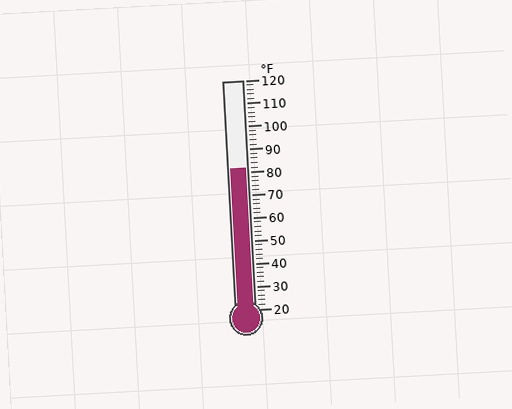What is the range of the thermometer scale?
The thermometer scale ranges from 20°F to 120°F.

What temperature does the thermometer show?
The thermometer shows approximately 82°F.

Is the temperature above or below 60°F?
The temperature is above 60°F.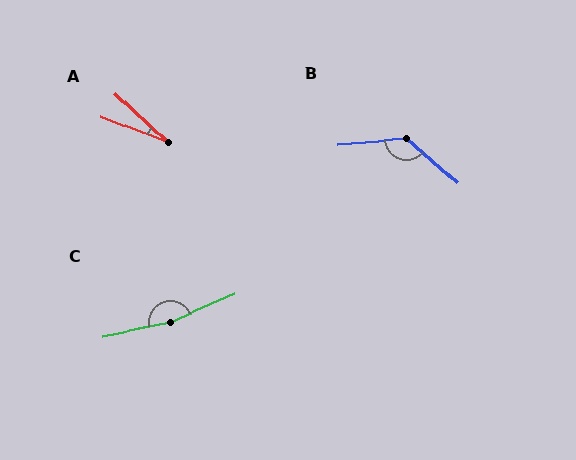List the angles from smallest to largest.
A (21°), B (134°), C (167°).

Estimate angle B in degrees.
Approximately 134 degrees.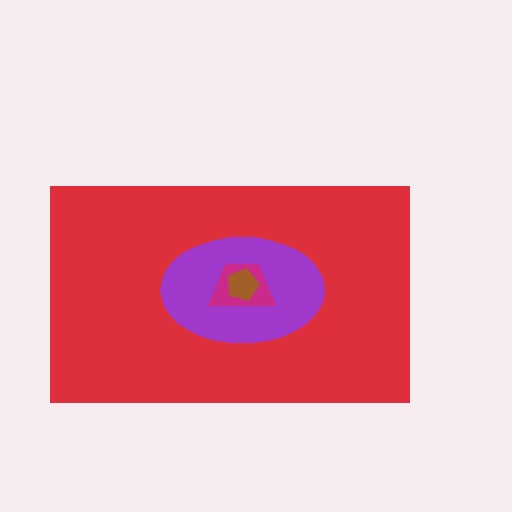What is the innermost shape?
The brown pentagon.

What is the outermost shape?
The red rectangle.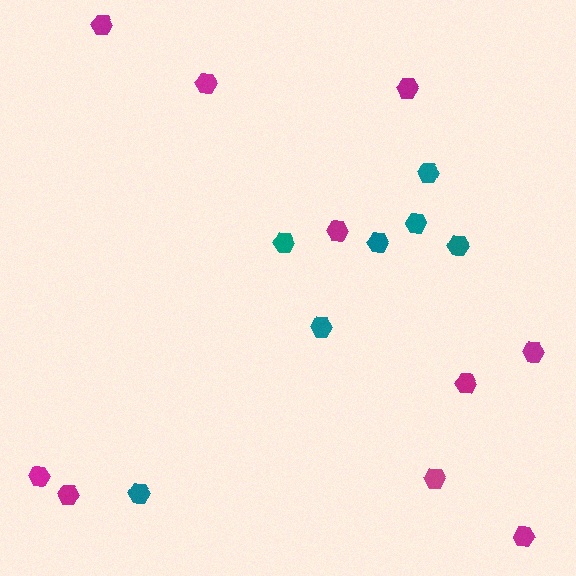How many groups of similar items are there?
There are 2 groups: one group of teal hexagons (7) and one group of magenta hexagons (10).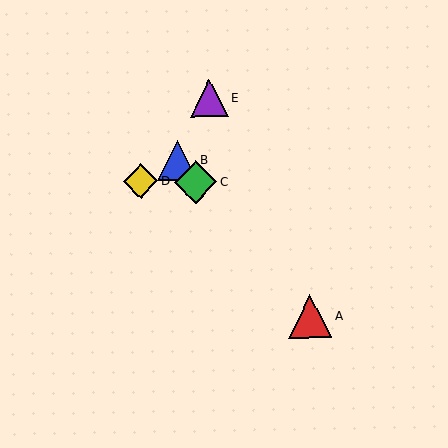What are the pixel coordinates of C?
Object C is at (196, 182).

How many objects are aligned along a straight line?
3 objects (A, B, C) are aligned along a straight line.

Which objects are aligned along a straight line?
Objects A, B, C are aligned along a straight line.